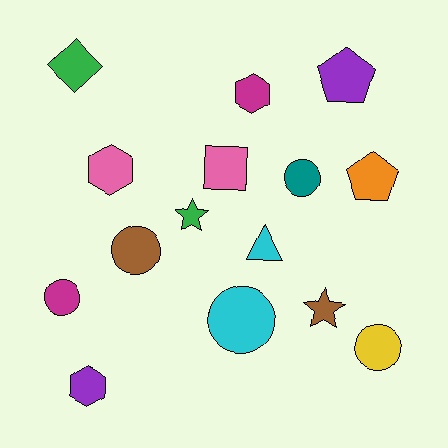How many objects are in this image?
There are 15 objects.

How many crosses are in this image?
There are no crosses.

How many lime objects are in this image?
There are no lime objects.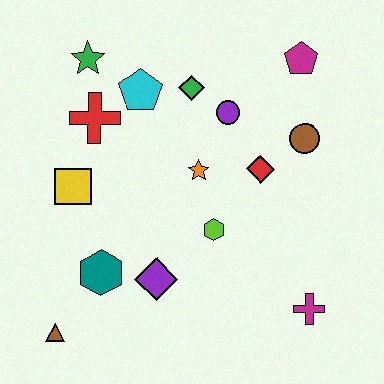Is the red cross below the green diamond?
Yes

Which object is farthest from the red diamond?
The brown triangle is farthest from the red diamond.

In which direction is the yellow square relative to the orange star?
The yellow square is to the left of the orange star.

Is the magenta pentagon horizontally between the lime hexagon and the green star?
No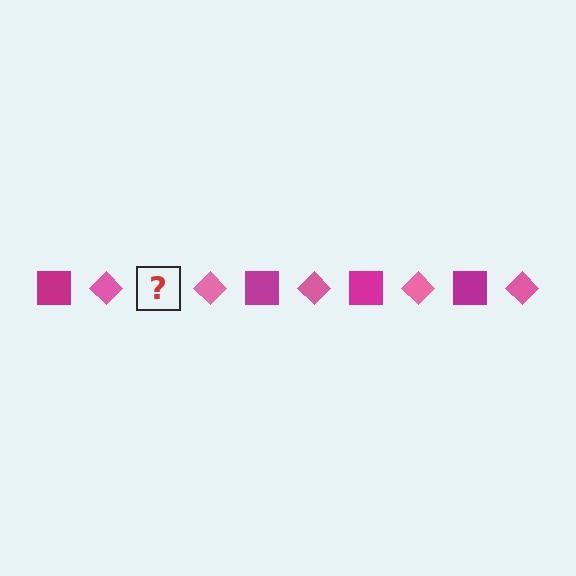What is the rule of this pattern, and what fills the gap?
The rule is that the pattern alternates between magenta square and pink diamond. The gap should be filled with a magenta square.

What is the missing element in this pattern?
The missing element is a magenta square.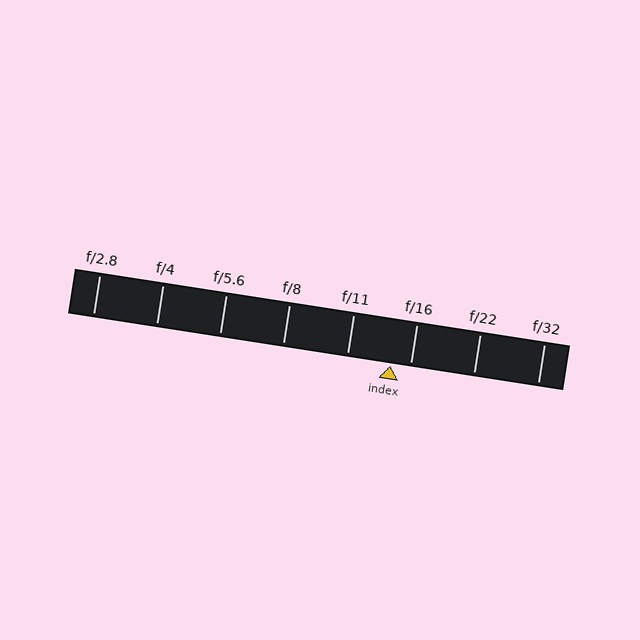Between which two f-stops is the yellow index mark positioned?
The index mark is between f/11 and f/16.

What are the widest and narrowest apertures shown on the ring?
The widest aperture shown is f/2.8 and the narrowest is f/32.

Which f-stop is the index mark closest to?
The index mark is closest to f/16.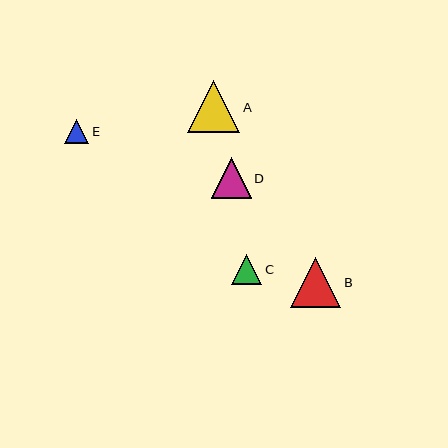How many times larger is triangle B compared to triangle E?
Triangle B is approximately 2.1 times the size of triangle E.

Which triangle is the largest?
Triangle A is the largest with a size of approximately 53 pixels.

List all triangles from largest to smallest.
From largest to smallest: A, B, D, C, E.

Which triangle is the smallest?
Triangle E is the smallest with a size of approximately 24 pixels.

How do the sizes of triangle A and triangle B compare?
Triangle A and triangle B are approximately the same size.